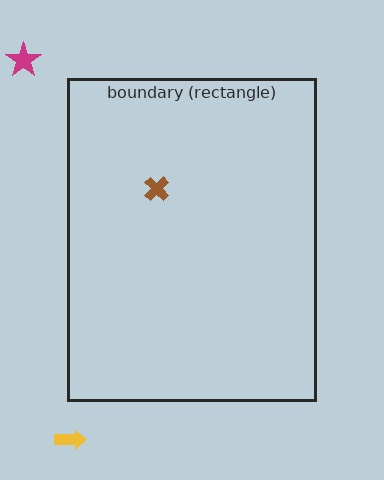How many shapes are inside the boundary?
1 inside, 2 outside.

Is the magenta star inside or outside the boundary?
Outside.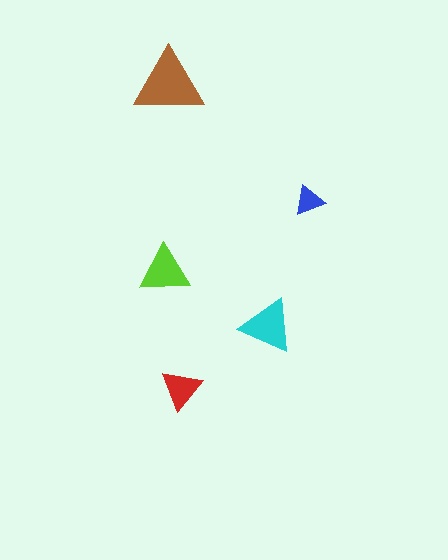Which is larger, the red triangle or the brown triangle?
The brown one.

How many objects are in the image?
There are 5 objects in the image.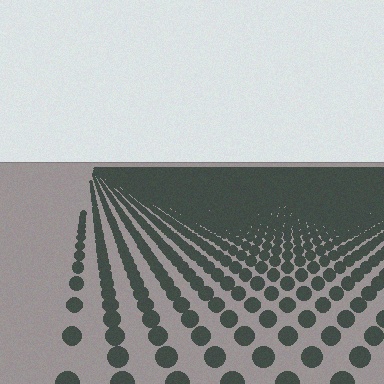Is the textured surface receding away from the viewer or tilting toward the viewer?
The surface is receding away from the viewer. Texture elements get smaller and denser toward the top.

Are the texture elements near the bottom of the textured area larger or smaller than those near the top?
Larger. Near the bottom, elements are closer to the viewer and appear at a bigger on-screen size.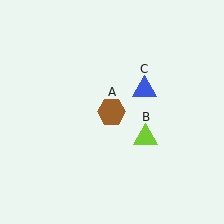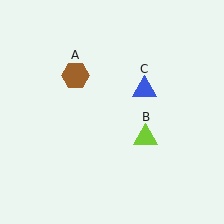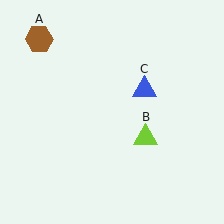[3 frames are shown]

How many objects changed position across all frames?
1 object changed position: brown hexagon (object A).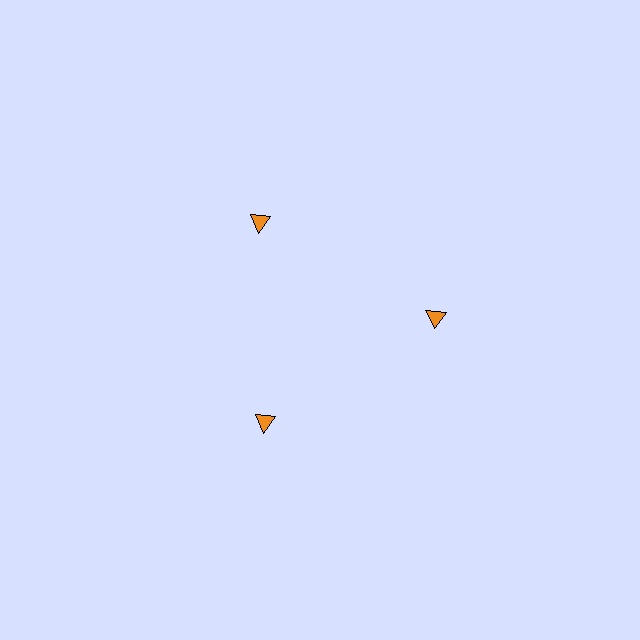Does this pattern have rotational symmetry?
Yes, this pattern has 3-fold rotational symmetry. It looks the same after rotating 120 degrees around the center.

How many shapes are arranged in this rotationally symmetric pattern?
There are 3 shapes, arranged in 3 groups of 1.